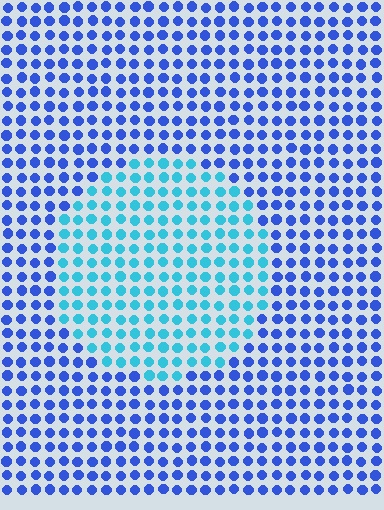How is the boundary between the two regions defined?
The boundary is defined purely by a slight shift in hue (about 40 degrees). Spacing, size, and orientation are identical on both sides.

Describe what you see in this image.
The image is filled with small blue elements in a uniform arrangement. A circle-shaped region is visible where the elements are tinted to a slightly different hue, forming a subtle color boundary.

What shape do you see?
I see a circle.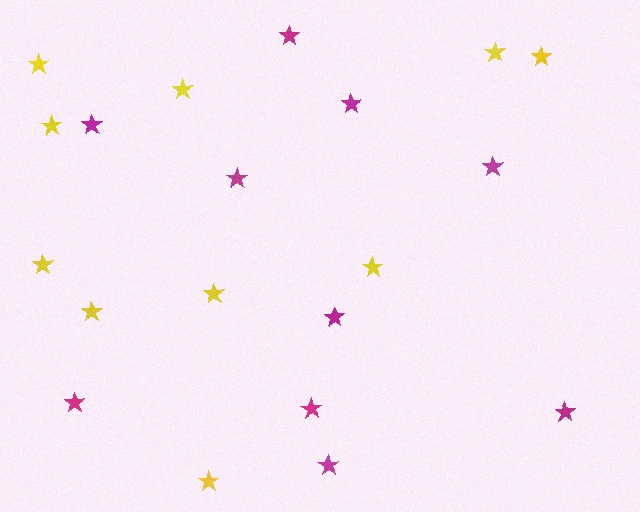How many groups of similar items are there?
There are 2 groups: one group of magenta stars (10) and one group of yellow stars (10).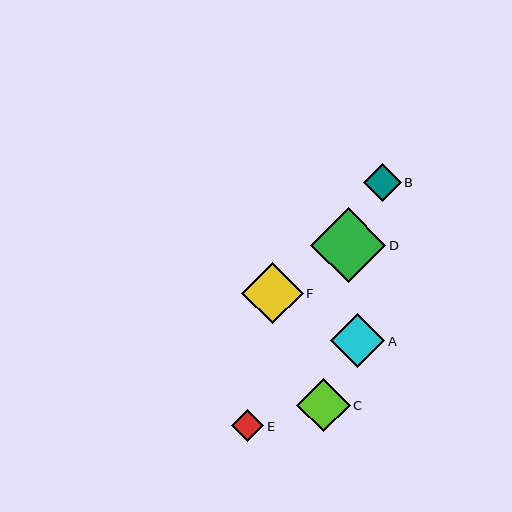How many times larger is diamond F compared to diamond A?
Diamond F is approximately 1.1 times the size of diamond A.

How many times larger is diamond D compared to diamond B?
Diamond D is approximately 2.0 times the size of diamond B.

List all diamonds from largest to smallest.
From largest to smallest: D, F, A, C, B, E.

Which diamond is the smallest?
Diamond E is the smallest with a size of approximately 32 pixels.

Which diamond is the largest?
Diamond D is the largest with a size of approximately 75 pixels.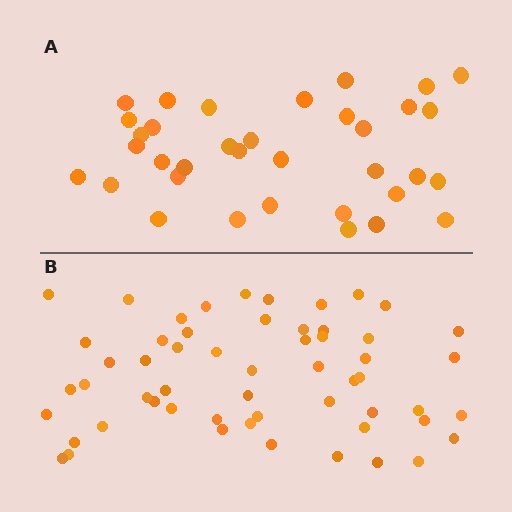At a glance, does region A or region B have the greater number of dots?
Region B (the bottom region) has more dots.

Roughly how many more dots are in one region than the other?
Region B has approximately 20 more dots than region A.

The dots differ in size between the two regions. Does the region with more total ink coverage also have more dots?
No. Region A has more total ink coverage because its dots are larger, but region B actually contains more individual dots. Total area can be misleading — the number of items is what matters here.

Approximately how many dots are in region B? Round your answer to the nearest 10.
About 60 dots. (The exact count is 56, which rounds to 60.)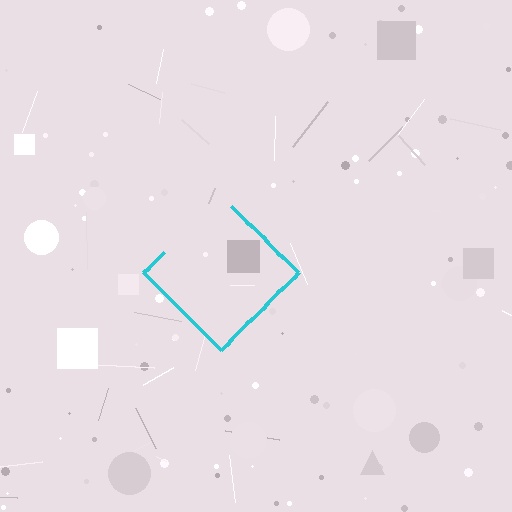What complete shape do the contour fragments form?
The contour fragments form a diamond.